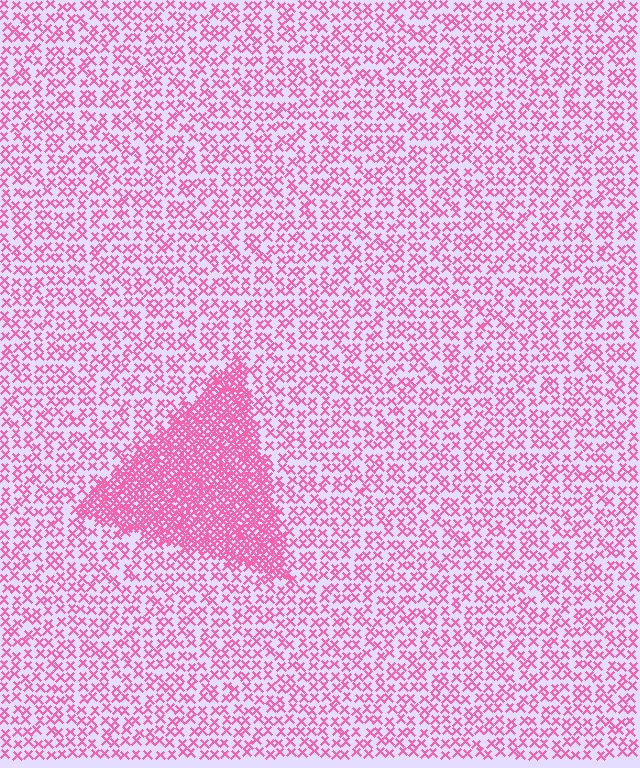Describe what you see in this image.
The image contains small pink elements arranged at two different densities. A triangle-shaped region is visible where the elements are more densely packed than the surrounding area.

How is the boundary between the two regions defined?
The boundary is defined by a change in element density (approximately 2.9x ratio). All elements are the same color, size, and shape.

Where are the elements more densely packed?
The elements are more densely packed inside the triangle boundary.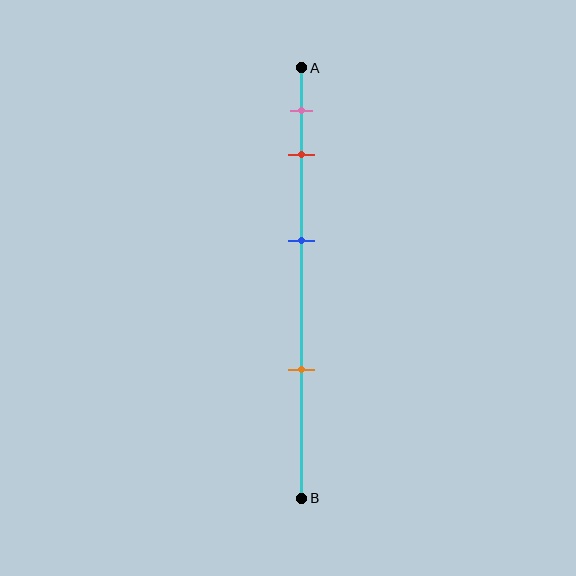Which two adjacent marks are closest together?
The pink and red marks are the closest adjacent pair.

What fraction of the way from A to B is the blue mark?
The blue mark is approximately 40% (0.4) of the way from A to B.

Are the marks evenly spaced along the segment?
No, the marks are not evenly spaced.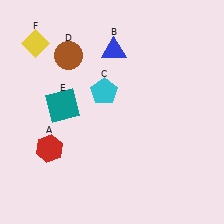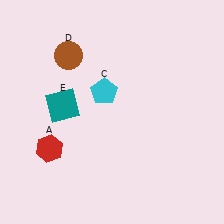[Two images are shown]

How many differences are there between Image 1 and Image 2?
There are 2 differences between the two images.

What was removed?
The yellow diamond (F), the blue triangle (B) were removed in Image 2.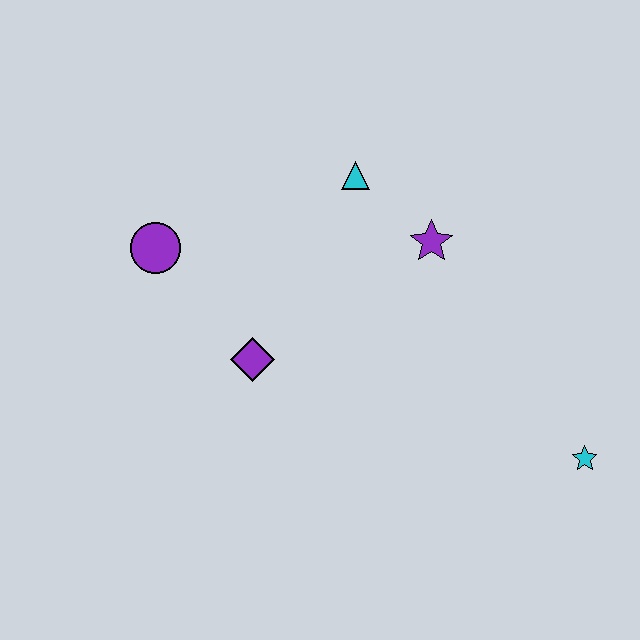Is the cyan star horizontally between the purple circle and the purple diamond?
No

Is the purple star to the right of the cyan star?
No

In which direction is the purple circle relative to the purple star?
The purple circle is to the left of the purple star.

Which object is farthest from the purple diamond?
The cyan star is farthest from the purple diamond.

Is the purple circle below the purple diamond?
No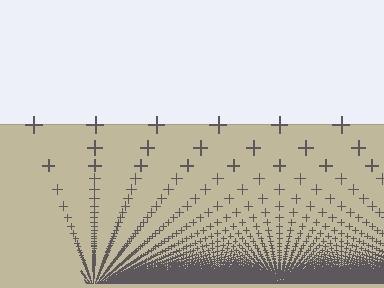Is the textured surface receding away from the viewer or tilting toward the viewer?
The surface appears to tilt toward the viewer. Texture elements get larger and sparser toward the top.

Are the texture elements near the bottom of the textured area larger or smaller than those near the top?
Smaller. The gradient is inverted — elements near the bottom are smaller and denser.